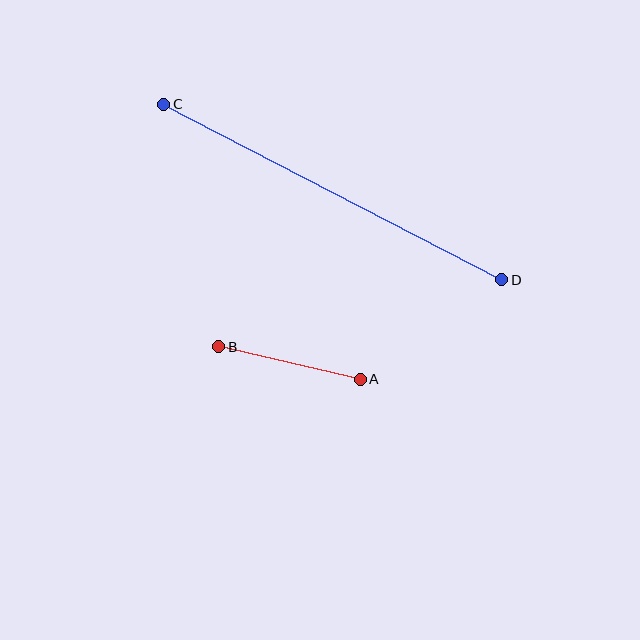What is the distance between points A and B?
The distance is approximately 145 pixels.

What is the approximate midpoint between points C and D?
The midpoint is at approximately (333, 192) pixels.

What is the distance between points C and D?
The distance is approximately 381 pixels.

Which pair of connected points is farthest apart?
Points C and D are farthest apart.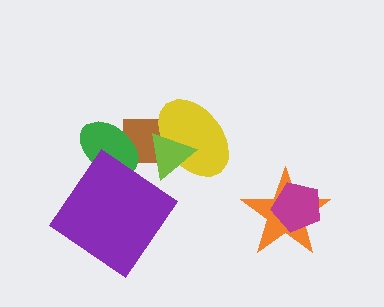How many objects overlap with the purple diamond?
1 object overlaps with the purple diamond.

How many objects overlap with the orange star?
1 object overlaps with the orange star.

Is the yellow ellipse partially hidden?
Yes, it is partially covered by another shape.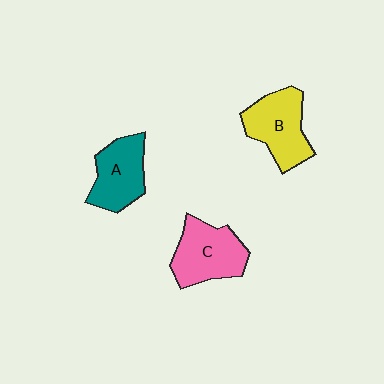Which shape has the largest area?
Shape C (pink).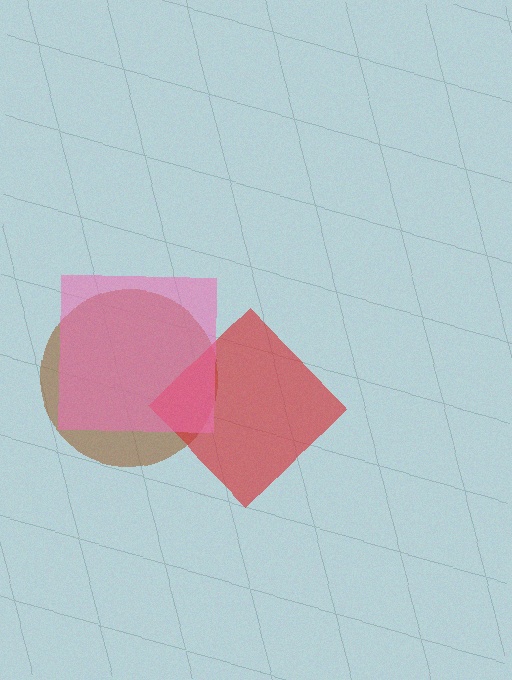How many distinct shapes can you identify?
There are 3 distinct shapes: a brown circle, a red diamond, a pink square.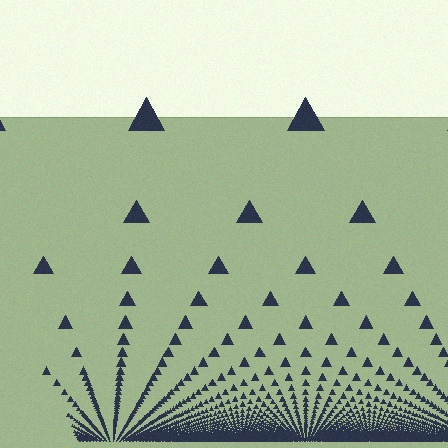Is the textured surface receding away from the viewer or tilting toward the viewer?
The surface appears to tilt toward the viewer. Texture elements get larger and sparser toward the top.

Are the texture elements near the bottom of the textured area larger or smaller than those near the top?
Smaller. The gradient is inverted — elements near the bottom are smaller and denser.